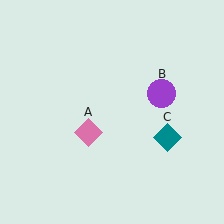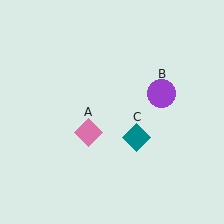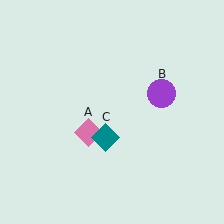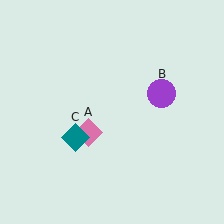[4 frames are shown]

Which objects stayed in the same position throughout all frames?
Pink diamond (object A) and purple circle (object B) remained stationary.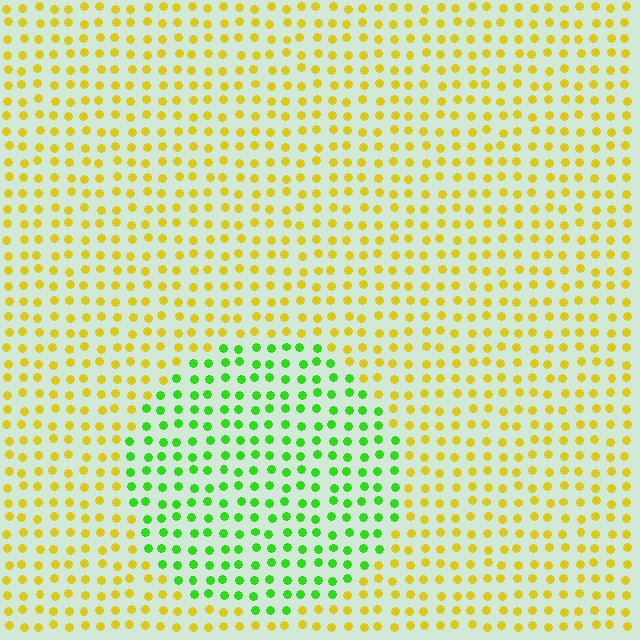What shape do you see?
I see a circle.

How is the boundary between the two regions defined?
The boundary is defined purely by a slight shift in hue (about 60 degrees). Spacing, size, and orientation are identical on both sides.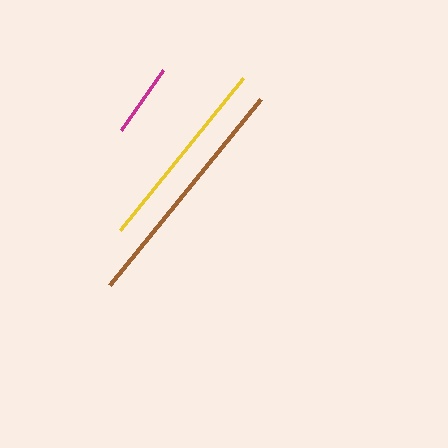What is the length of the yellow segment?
The yellow segment is approximately 196 pixels long.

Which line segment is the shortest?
The magenta line is the shortest at approximately 73 pixels.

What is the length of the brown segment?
The brown segment is approximately 240 pixels long.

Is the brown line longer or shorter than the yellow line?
The brown line is longer than the yellow line.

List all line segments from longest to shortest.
From longest to shortest: brown, yellow, magenta.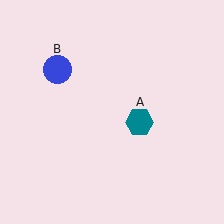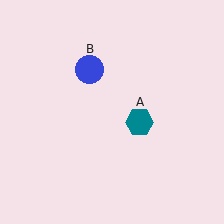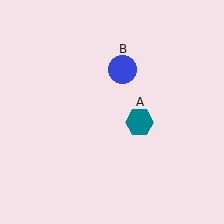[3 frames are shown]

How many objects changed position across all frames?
1 object changed position: blue circle (object B).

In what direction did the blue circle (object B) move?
The blue circle (object B) moved right.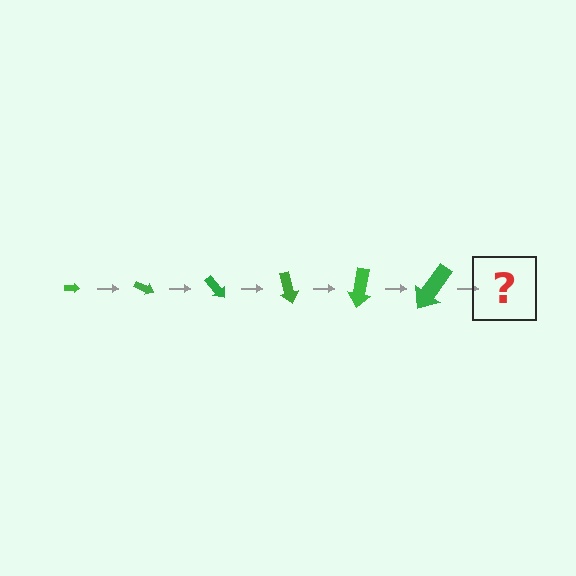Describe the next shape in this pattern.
It should be an arrow, larger than the previous one and rotated 150 degrees from the start.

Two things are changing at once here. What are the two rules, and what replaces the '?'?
The two rules are that the arrow grows larger each step and it rotates 25 degrees each step. The '?' should be an arrow, larger than the previous one and rotated 150 degrees from the start.